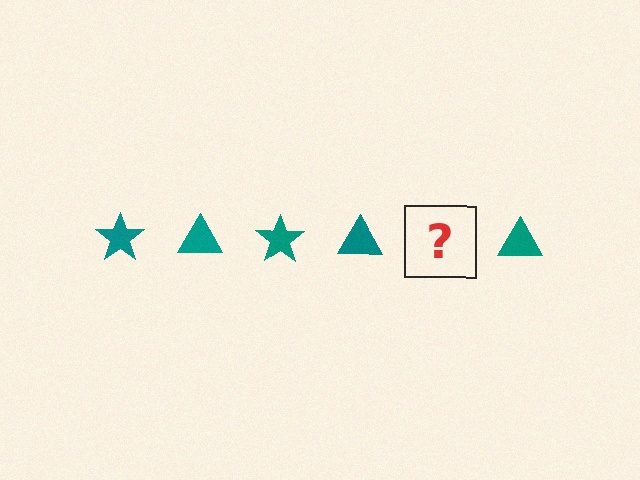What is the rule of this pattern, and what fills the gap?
The rule is that the pattern cycles through star, triangle shapes in teal. The gap should be filled with a teal star.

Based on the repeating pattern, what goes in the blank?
The blank should be a teal star.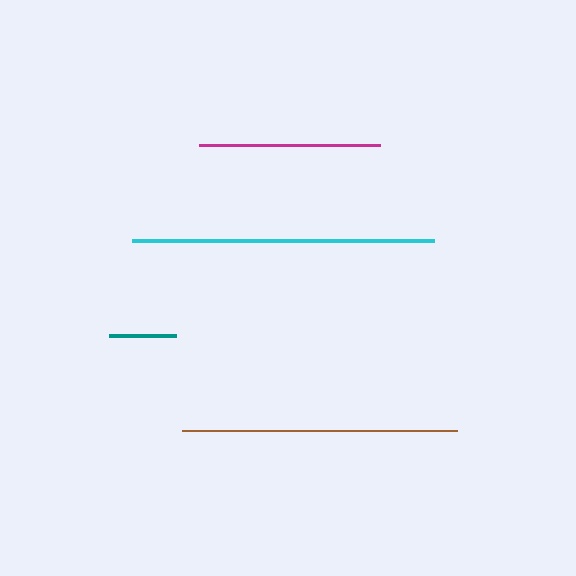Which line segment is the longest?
The cyan line is the longest at approximately 302 pixels.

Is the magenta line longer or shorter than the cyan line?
The cyan line is longer than the magenta line.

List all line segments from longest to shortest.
From longest to shortest: cyan, brown, magenta, teal.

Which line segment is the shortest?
The teal line is the shortest at approximately 68 pixels.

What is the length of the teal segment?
The teal segment is approximately 68 pixels long.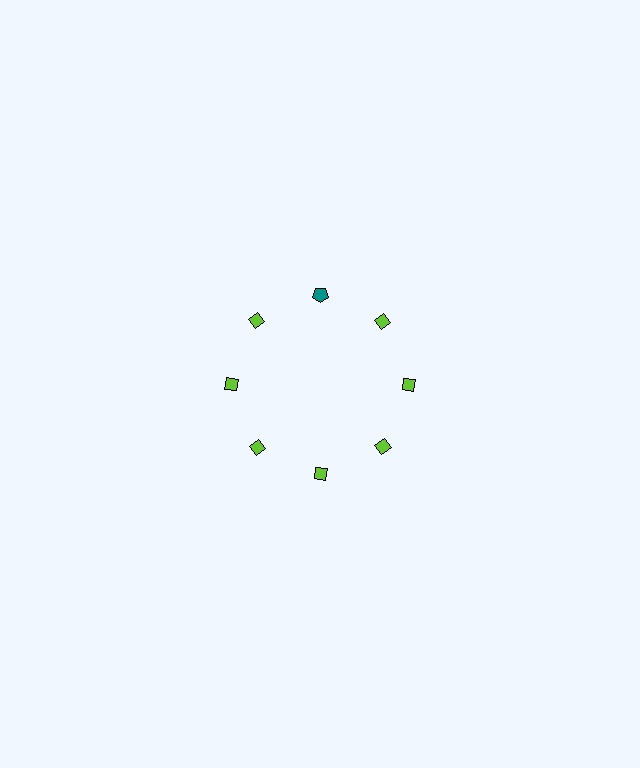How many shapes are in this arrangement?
There are 8 shapes arranged in a ring pattern.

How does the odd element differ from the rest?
It differs in both color (teal instead of lime) and shape (pentagon instead of diamond).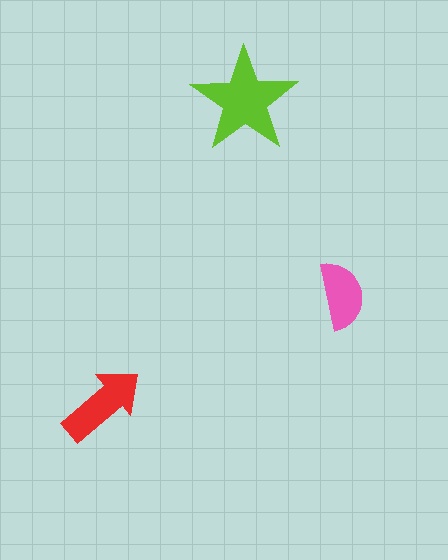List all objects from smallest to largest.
The pink semicircle, the red arrow, the lime star.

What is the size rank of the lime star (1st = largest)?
1st.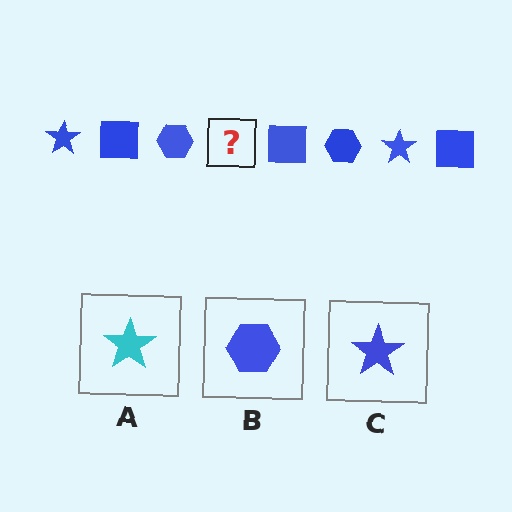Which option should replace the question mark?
Option C.